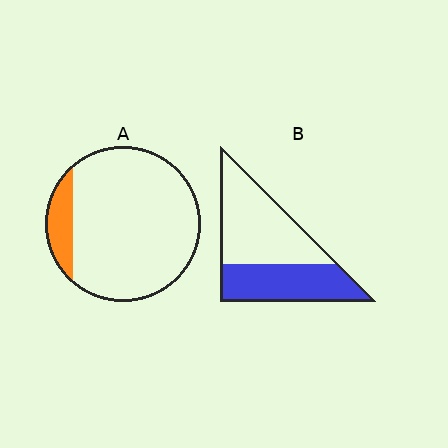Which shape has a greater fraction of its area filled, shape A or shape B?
Shape B.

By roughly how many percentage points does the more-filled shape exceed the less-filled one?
By roughly 30 percentage points (B over A).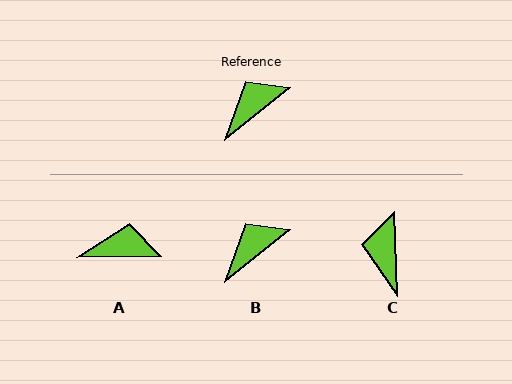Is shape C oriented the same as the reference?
No, it is off by about 54 degrees.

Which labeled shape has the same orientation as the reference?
B.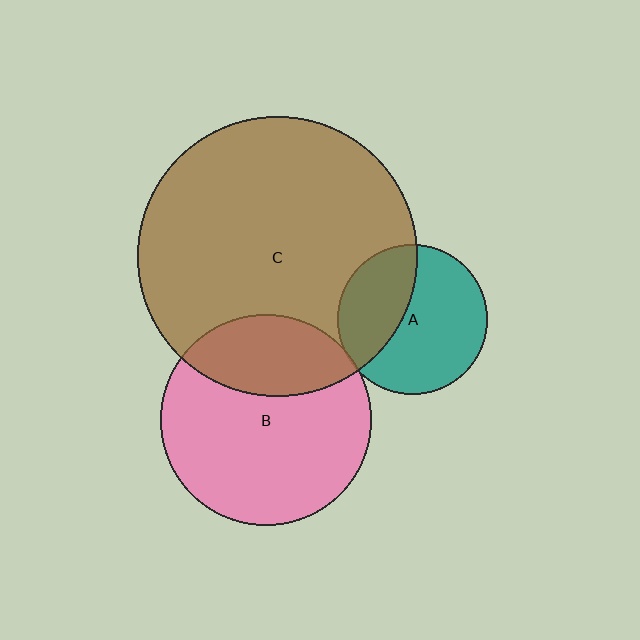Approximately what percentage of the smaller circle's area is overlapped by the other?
Approximately 5%.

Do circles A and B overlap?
Yes.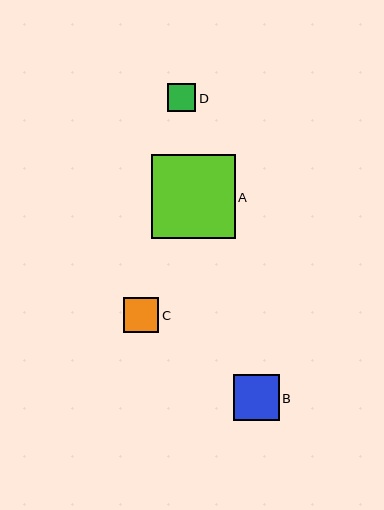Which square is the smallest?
Square D is the smallest with a size of approximately 28 pixels.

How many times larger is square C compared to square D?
Square C is approximately 1.3 times the size of square D.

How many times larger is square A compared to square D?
Square A is approximately 3.0 times the size of square D.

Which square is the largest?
Square A is the largest with a size of approximately 84 pixels.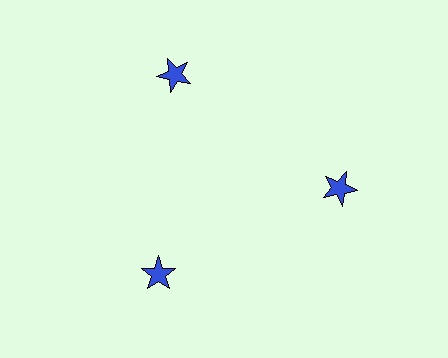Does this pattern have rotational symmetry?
Yes, this pattern has 3-fold rotational symmetry. It looks the same after rotating 120 degrees around the center.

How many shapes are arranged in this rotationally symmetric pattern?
There are 3 shapes, arranged in 3 groups of 1.